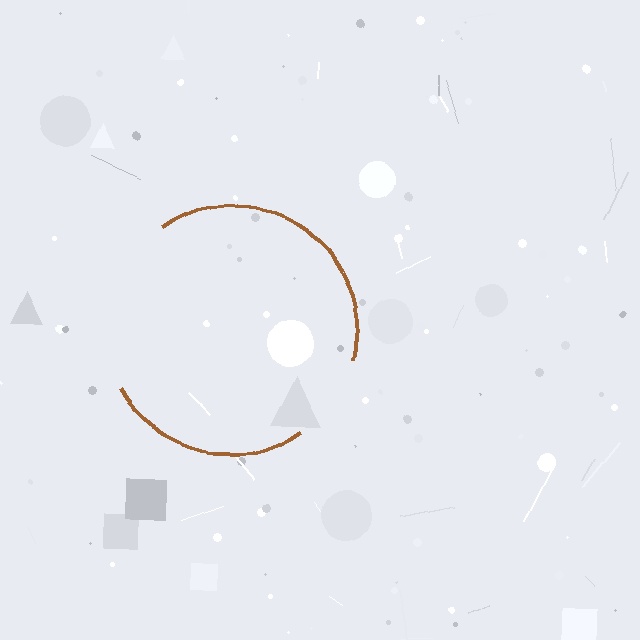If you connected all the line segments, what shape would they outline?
They would outline a circle.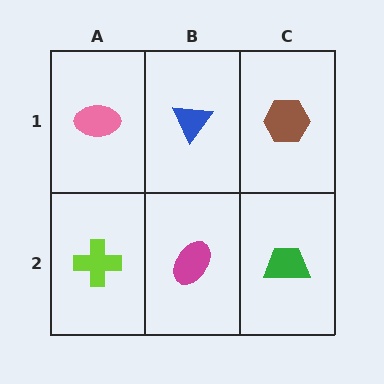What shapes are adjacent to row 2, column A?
A pink ellipse (row 1, column A), a magenta ellipse (row 2, column B).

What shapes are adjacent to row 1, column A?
A lime cross (row 2, column A), a blue triangle (row 1, column B).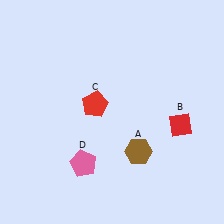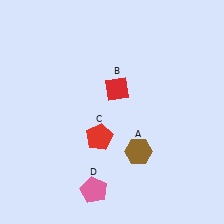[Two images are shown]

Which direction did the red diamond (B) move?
The red diamond (B) moved left.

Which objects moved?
The objects that moved are: the red diamond (B), the red pentagon (C), the pink pentagon (D).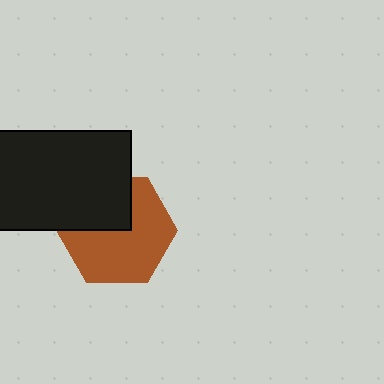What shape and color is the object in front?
The object in front is a black rectangle.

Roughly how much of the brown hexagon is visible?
Most of it is visible (roughly 66%).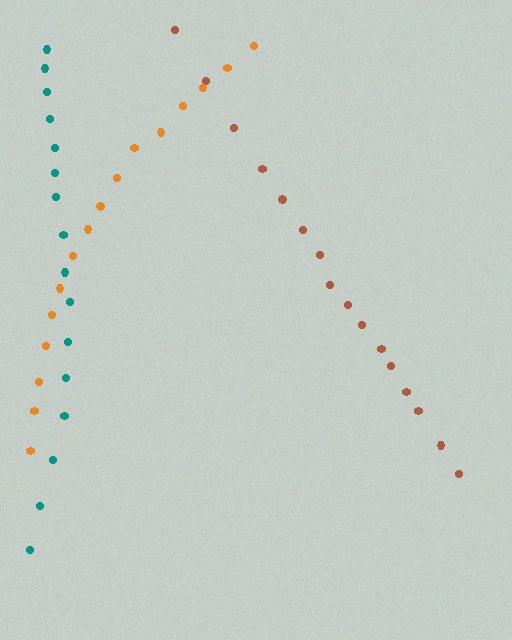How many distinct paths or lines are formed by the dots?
There are 3 distinct paths.